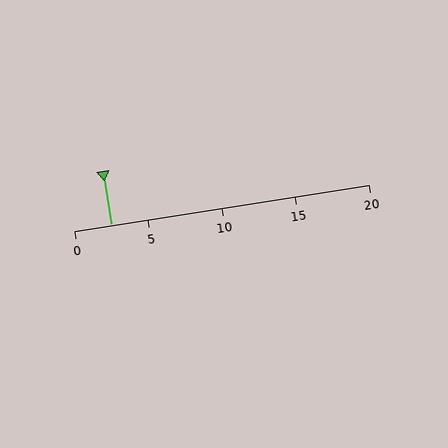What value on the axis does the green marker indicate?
The marker indicates approximately 2.5.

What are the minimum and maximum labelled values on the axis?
The axis runs from 0 to 20.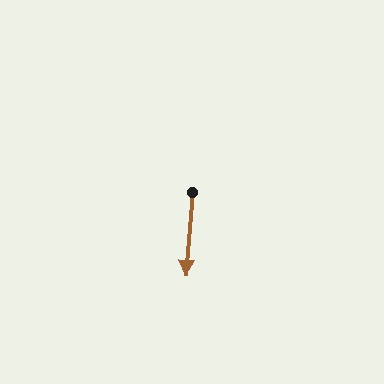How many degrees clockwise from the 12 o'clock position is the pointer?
Approximately 185 degrees.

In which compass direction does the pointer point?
South.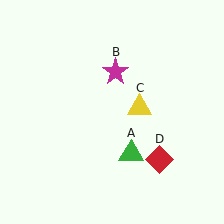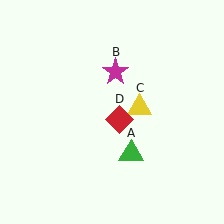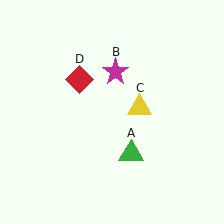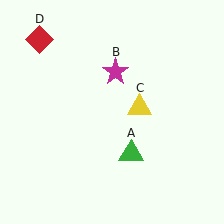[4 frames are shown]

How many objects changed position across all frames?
1 object changed position: red diamond (object D).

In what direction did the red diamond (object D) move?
The red diamond (object D) moved up and to the left.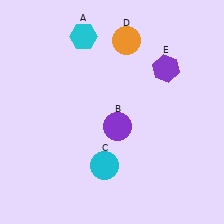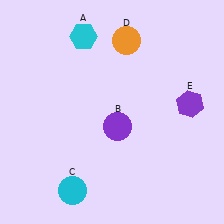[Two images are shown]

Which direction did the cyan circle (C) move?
The cyan circle (C) moved left.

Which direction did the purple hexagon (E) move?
The purple hexagon (E) moved down.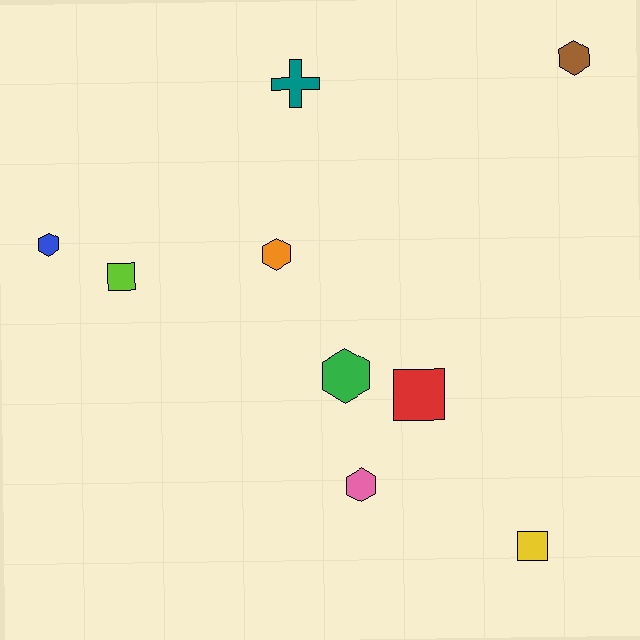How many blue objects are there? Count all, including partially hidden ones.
There is 1 blue object.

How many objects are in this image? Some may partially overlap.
There are 9 objects.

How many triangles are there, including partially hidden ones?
There are no triangles.